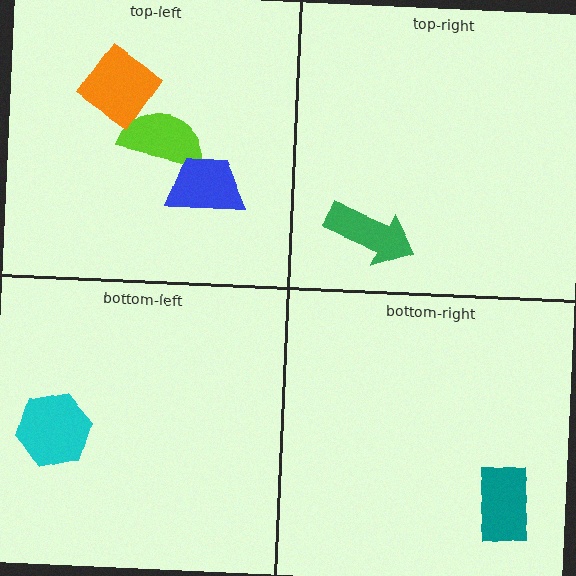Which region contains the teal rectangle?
The bottom-right region.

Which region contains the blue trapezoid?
The top-left region.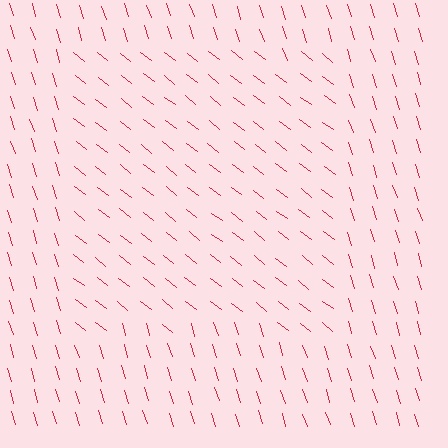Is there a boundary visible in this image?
Yes, there is a texture boundary formed by a change in line orientation.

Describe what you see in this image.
The image is filled with small red line segments. A rectangle region in the image has lines oriented differently from the surrounding lines, creating a visible texture boundary.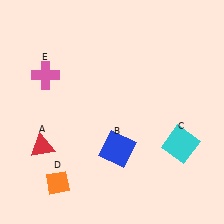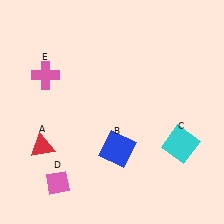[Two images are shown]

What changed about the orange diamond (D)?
In Image 1, D is orange. In Image 2, it changed to pink.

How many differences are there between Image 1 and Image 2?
There is 1 difference between the two images.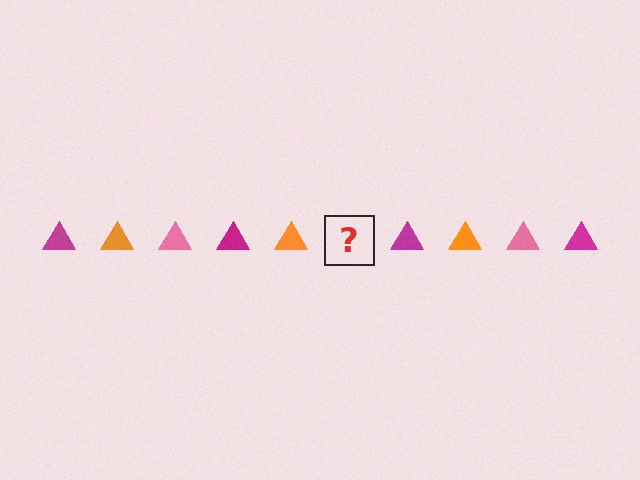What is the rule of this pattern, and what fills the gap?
The rule is that the pattern cycles through magenta, orange, pink triangles. The gap should be filled with a pink triangle.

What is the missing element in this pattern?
The missing element is a pink triangle.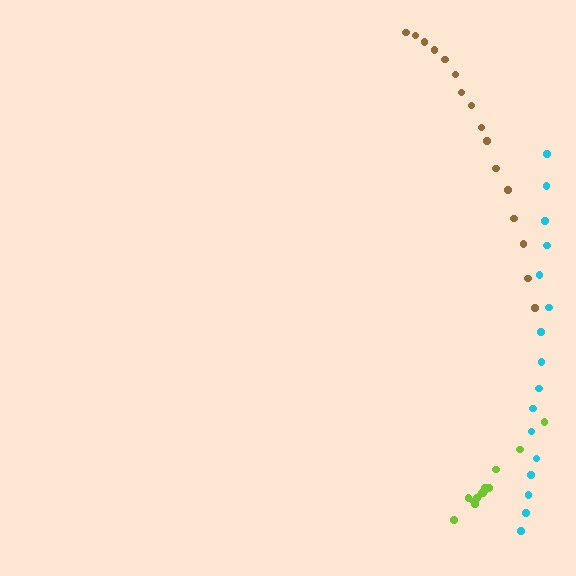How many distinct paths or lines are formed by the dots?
There are 3 distinct paths.